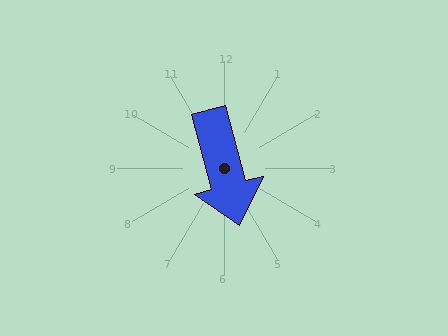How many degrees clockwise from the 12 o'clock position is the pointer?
Approximately 165 degrees.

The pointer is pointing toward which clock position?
Roughly 6 o'clock.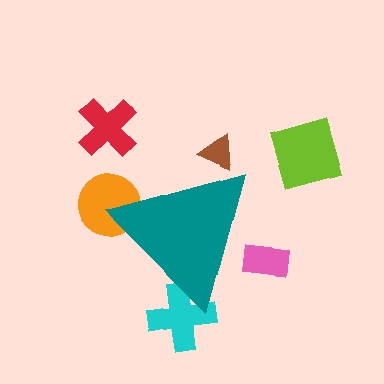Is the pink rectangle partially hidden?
Yes, the pink rectangle is partially hidden behind the teal triangle.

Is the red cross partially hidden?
No, the red cross is fully visible.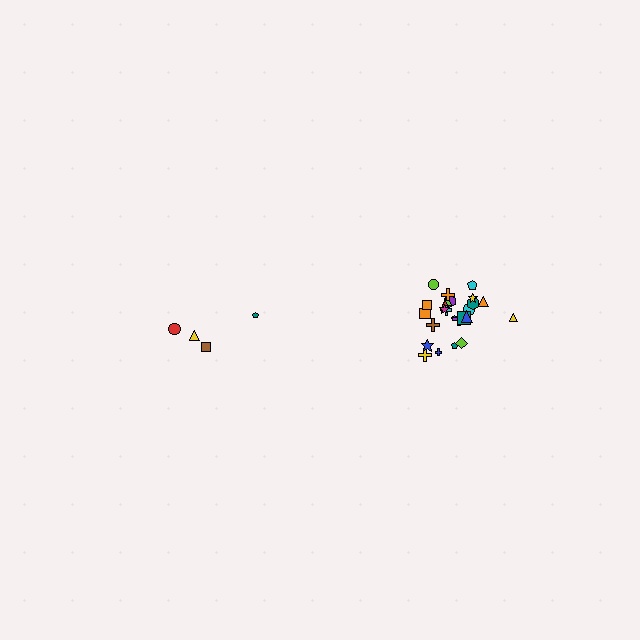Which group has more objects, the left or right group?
The right group.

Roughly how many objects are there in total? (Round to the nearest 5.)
Roughly 30 objects in total.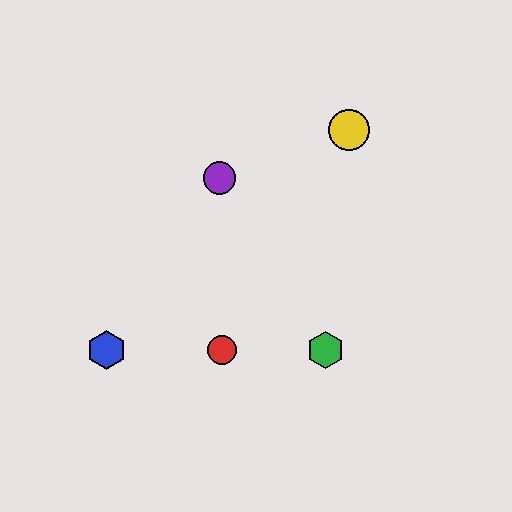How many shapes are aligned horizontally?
3 shapes (the red circle, the blue hexagon, the green hexagon) are aligned horizontally.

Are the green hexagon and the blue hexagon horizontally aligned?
Yes, both are at y≈350.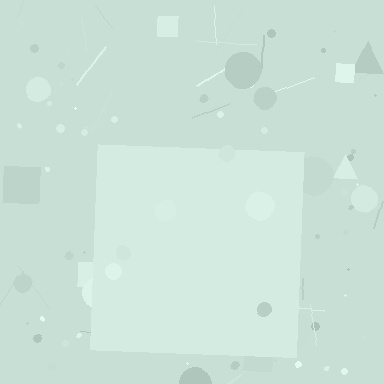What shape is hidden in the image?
A square is hidden in the image.